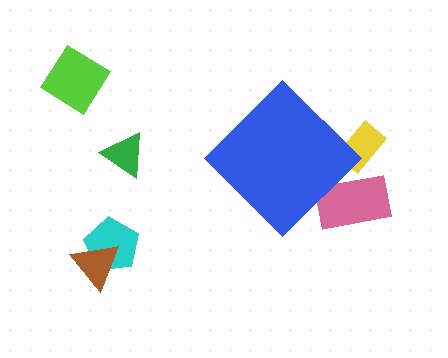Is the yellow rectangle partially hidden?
Yes, the yellow rectangle is partially hidden behind the blue diamond.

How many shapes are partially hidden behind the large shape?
2 shapes are partially hidden.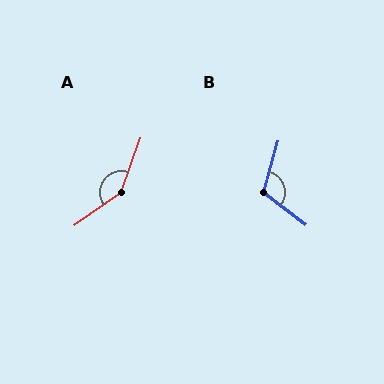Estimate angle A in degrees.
Approximately 145 degrees.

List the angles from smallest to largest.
B (112°), A (145°).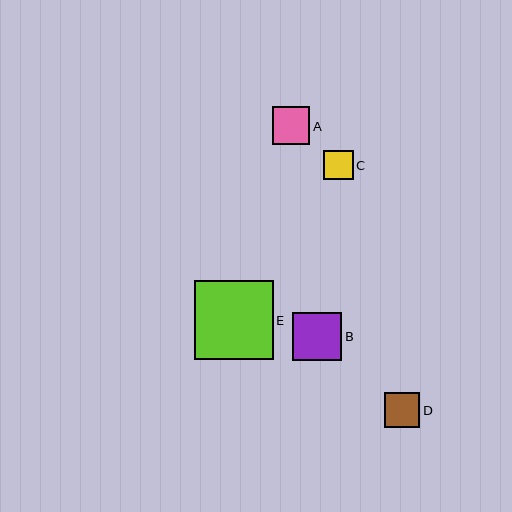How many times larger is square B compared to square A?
Square B is approximately 1.3 times the size of square A.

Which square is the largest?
Square E is the largest with a size of approximately 79 pixels.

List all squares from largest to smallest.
From largest to smallest: E, B, A, D, C.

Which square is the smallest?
Square C is the smallest with a size of approximately 29 pixels.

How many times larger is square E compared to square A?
Square E is approximately 2.1 times the size of square A.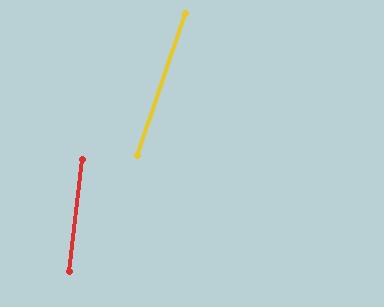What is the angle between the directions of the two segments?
Approximately 12 degrees.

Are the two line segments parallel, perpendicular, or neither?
Neither parallel nor perpendicular — they differ by about 12°.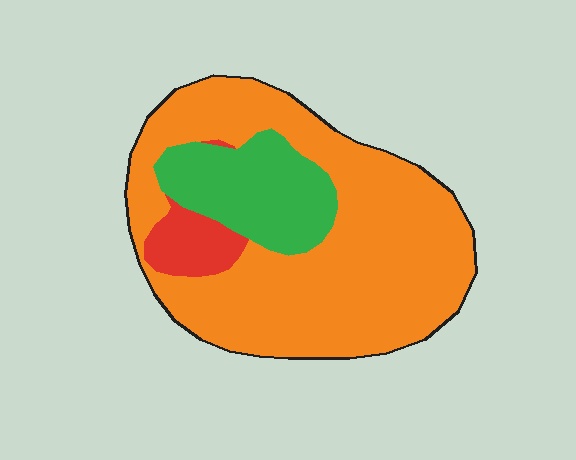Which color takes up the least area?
Red, at roughly 5%.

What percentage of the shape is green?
Green covers about 20% of the shape.